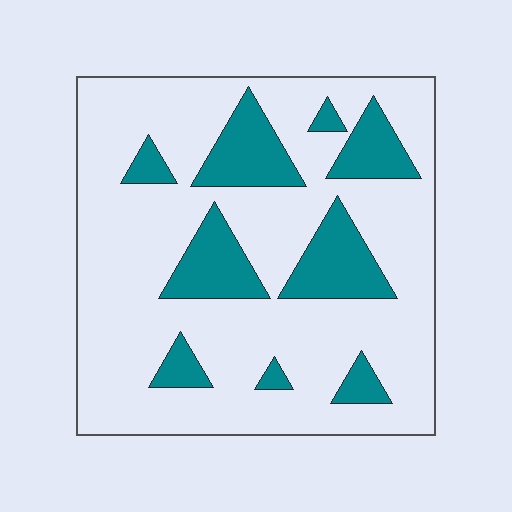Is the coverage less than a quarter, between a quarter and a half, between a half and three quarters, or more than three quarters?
Less than a quarter.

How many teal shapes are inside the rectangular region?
9.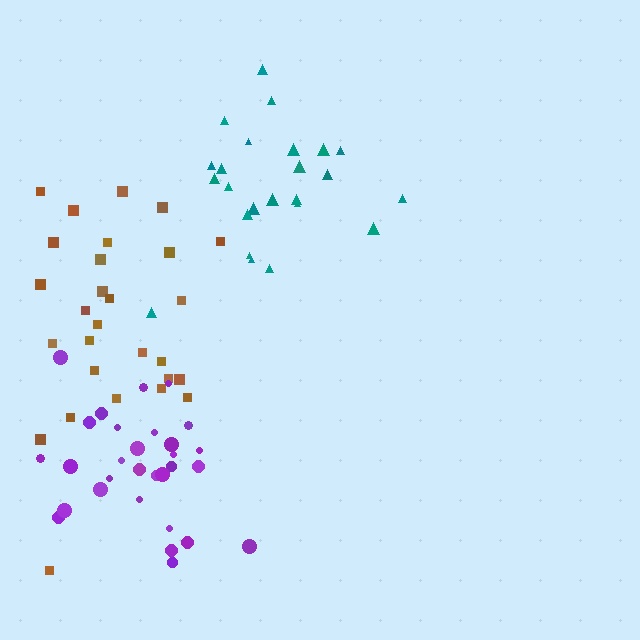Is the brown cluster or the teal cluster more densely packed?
Teal.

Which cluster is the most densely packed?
Purple.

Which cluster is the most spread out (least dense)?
Brown.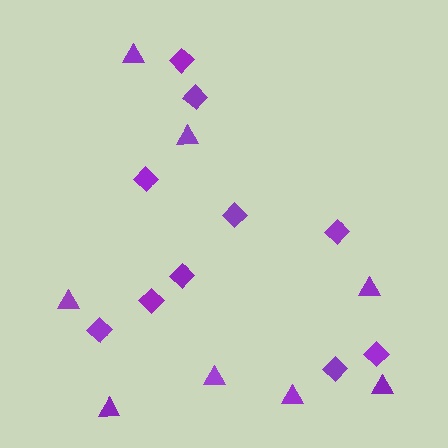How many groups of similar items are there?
There are 2 groups: one group of diamonds (10) and one group of triangles (8).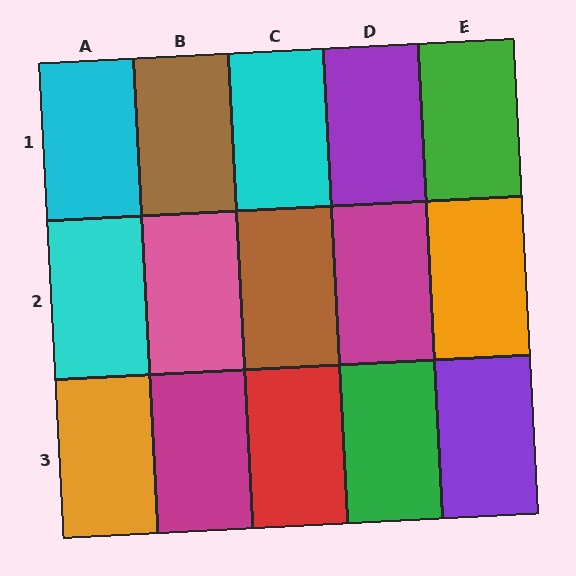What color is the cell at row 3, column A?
Orange.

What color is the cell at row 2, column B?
Pink.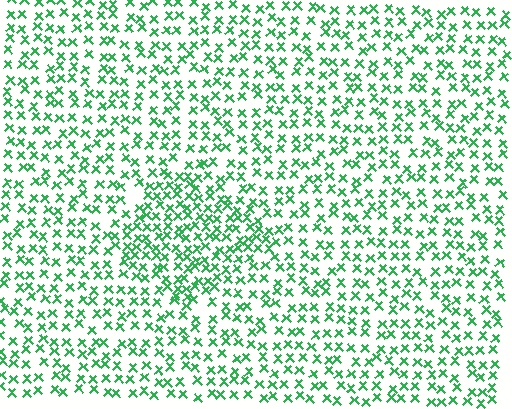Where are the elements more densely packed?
The elements are more densely packed inside the diamond boundary.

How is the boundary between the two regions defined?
The boundary is defined by a change in element density (approximately 1.6x ratio). All elements are the same color, size, and shape.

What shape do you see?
I see a diamond.